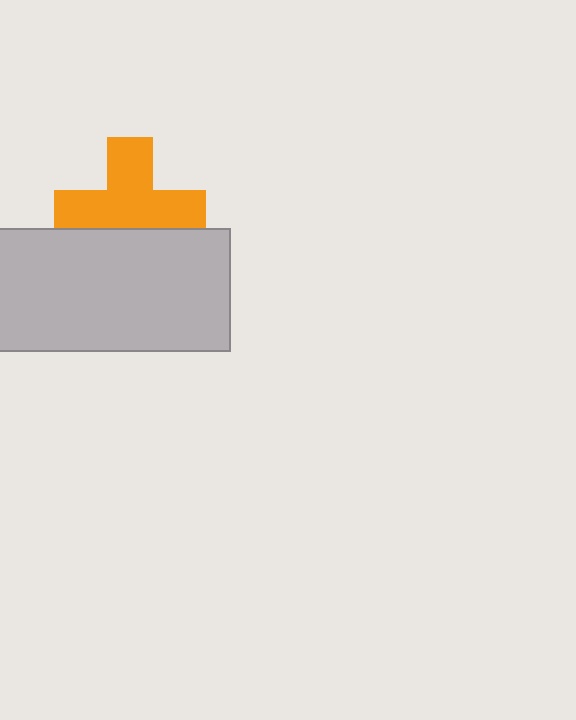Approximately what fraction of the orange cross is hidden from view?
Roughly 31% of the orange cross is hidden behind the light gray rectangle.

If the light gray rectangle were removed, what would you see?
You would see the complete orange cross.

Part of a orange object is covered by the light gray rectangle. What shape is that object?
It is a cross.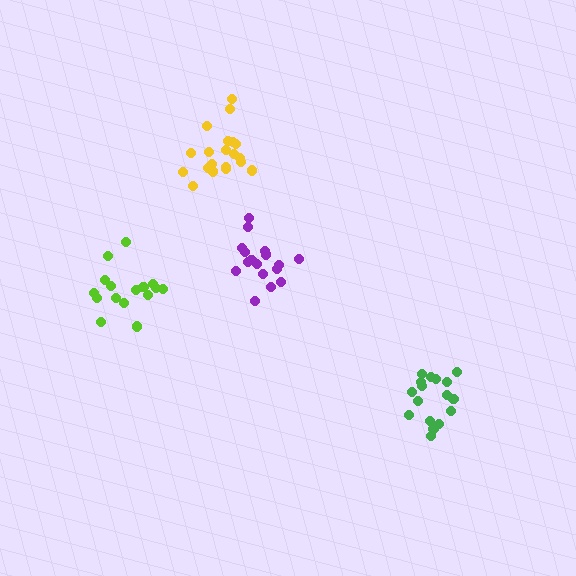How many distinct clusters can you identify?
There are 4 distinct clusters.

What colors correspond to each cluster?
The clusters are colored: green, yellow, purple, lime.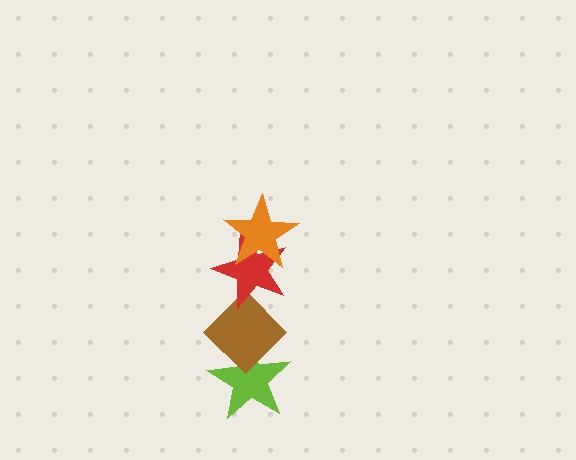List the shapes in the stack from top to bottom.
From top to bottom: the orange star, the red star, the brown diamond, the lime star.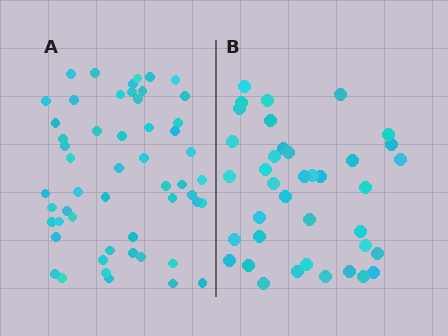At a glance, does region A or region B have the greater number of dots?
Region A (the left region) has more dots.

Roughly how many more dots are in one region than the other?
Region A has approximately 15 more dots than region B.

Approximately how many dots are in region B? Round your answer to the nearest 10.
About 40 dots. (The exact count is 38, which rounds to 40.)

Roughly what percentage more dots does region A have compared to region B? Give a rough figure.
About 40% more.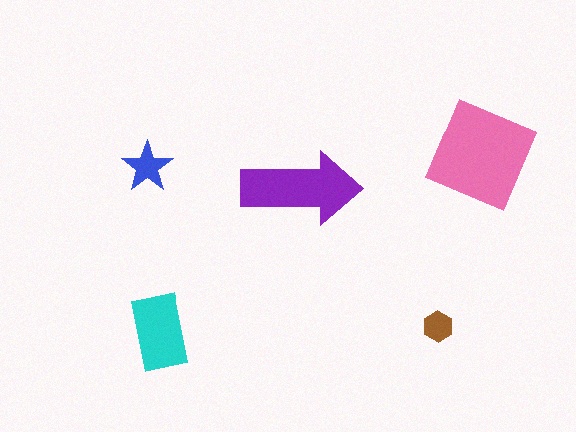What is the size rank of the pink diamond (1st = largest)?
1st.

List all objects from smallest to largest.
The brown hexagon, the blue star, the cyan rectangle, the purple arrow, the pink diamond.